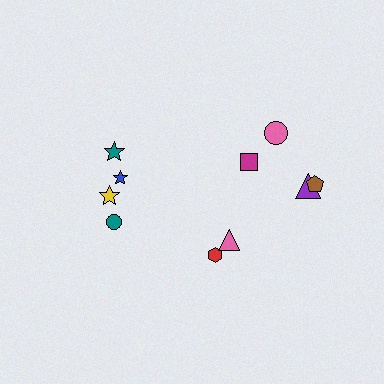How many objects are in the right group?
There are 6 objects.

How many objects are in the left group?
There are 4 objects.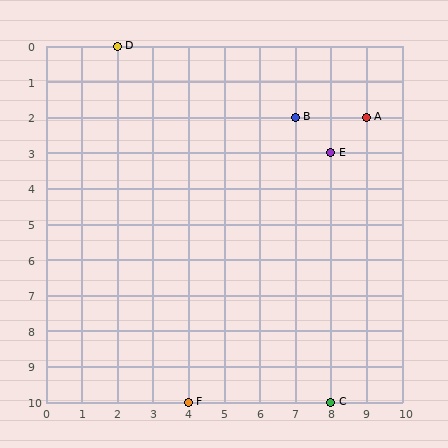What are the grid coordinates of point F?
Point F is at grid coordinates (4, 10).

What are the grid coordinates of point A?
Point A is at grid coordinates (9, 2).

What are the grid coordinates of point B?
Point B is at grid coordinates (7, 2).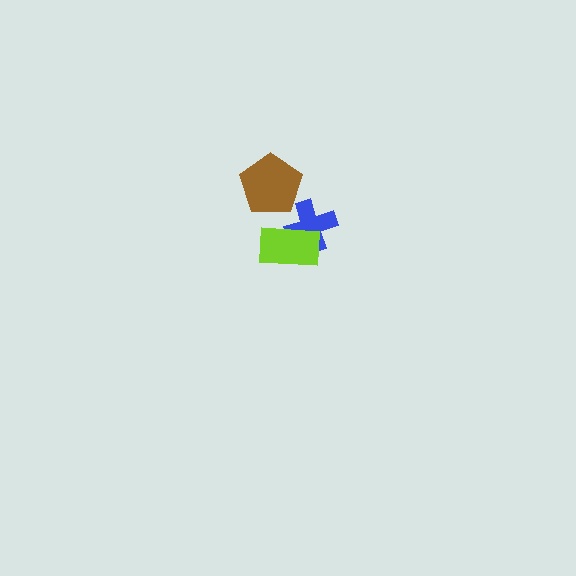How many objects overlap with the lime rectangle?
1 object overlaps with the lime rectangle.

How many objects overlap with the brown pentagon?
0 objects overlap with the brown pentagon.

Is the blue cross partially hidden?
Yes, it is partially covered by another shape.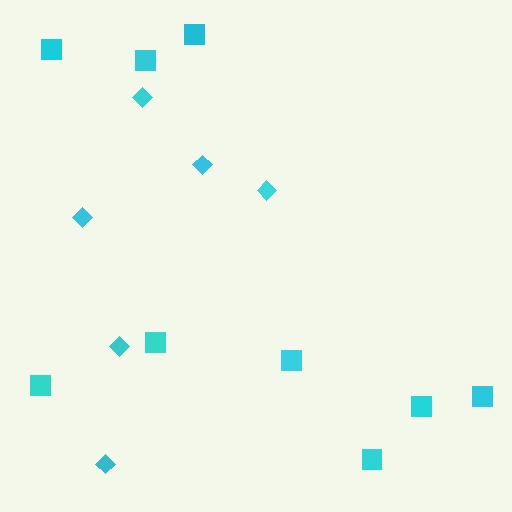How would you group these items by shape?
There are 2 groups: one group of diamonds (6) and one group of squares (9).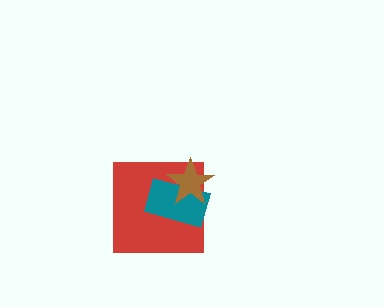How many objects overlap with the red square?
2 objects overlap with the red square.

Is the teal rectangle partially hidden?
Yes, it is partially covered by another shape.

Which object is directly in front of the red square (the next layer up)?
The teal rectangle is directly in front of the red square.